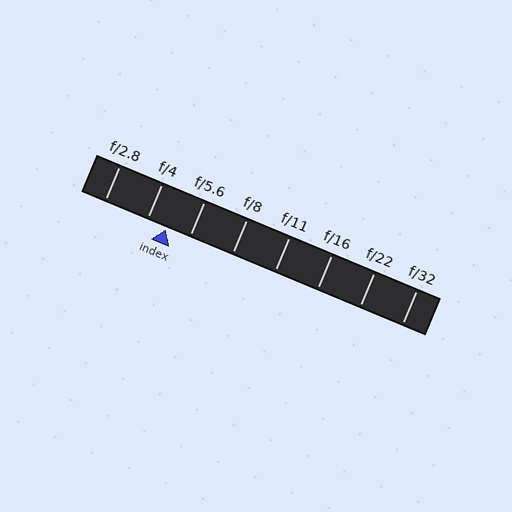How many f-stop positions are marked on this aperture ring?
There are 8 f-stop positions marked.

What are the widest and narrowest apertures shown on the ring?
The widest aperture shown is f/2.8 and the narrowest is f/32.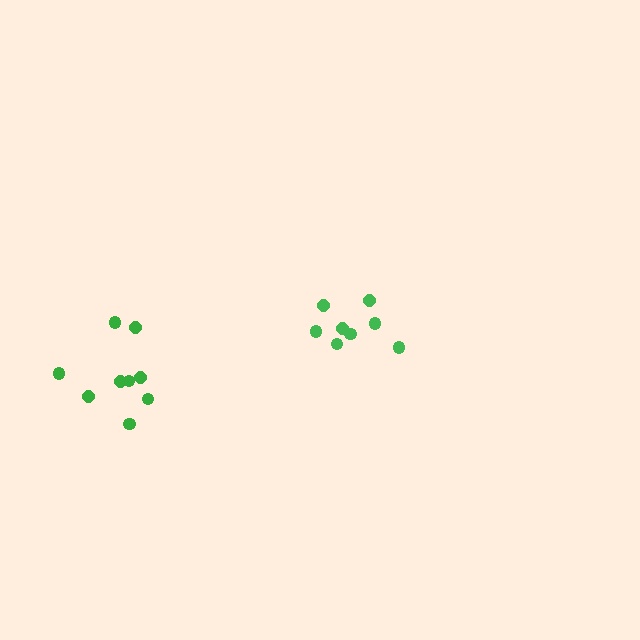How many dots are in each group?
Group 1: 8 dots, Group 2: 9 dots (17 total).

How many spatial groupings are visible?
There are 2 spatial groupings.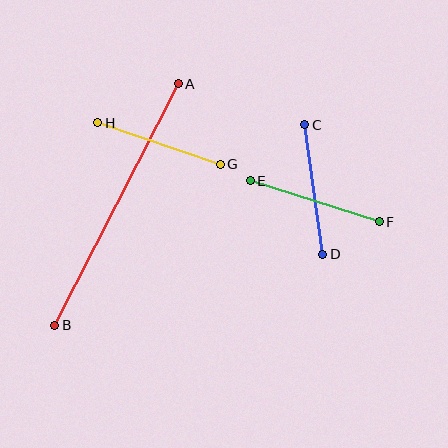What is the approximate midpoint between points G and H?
The midpoint is at approximately (159, 144) pixels.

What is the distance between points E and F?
The distance is approximately 135 pixels.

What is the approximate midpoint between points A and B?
The midpoint is at approximately (116, 204) pixels.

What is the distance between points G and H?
The distance is approximately 129 pixels.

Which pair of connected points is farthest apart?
Points A and B are farthest apart.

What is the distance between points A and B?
The distance is approximately 272 pixels.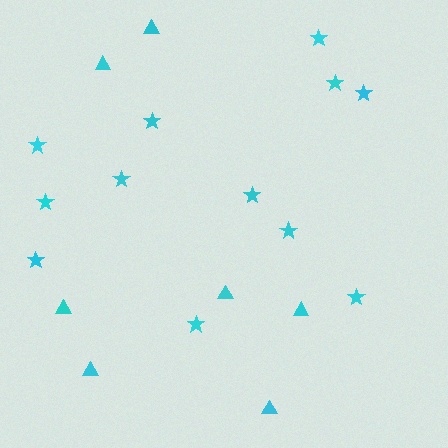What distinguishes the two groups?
There are 2 groups: one group of stars (12) and one group of triangles (7).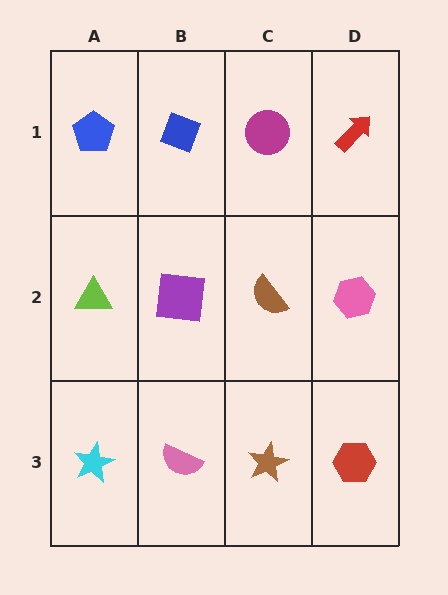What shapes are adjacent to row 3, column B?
A purple square (row 2, column B), a cyan star (row 3, column A), a brown star (row 3, column C).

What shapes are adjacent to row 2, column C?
A magenta circle (row 1, column C), a brown star (row 3, column C), a purple square (row 2, column B), a pink hexagon (row 2, column D).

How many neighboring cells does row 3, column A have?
2.